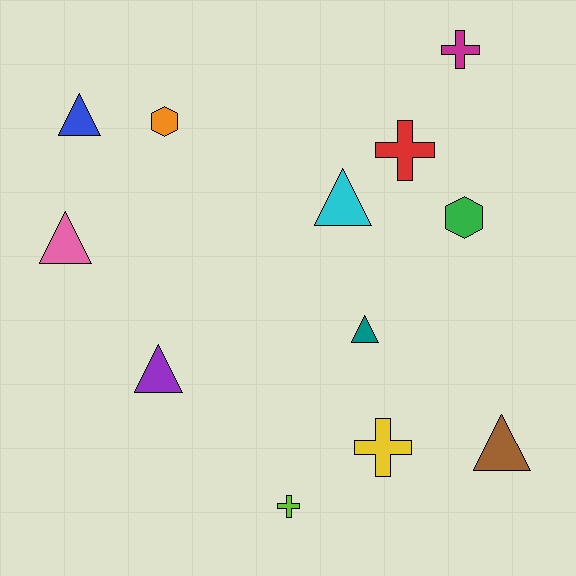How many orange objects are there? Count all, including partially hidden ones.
There is 1 orange object.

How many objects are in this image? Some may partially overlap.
There are 12 objects.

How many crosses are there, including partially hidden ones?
There are 4 crosses.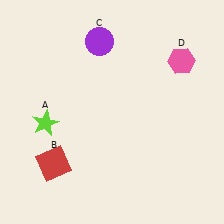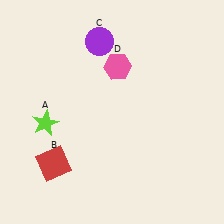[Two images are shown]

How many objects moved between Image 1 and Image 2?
1 object moved between the two images.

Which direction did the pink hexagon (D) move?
The pink hexagon (D) moved left.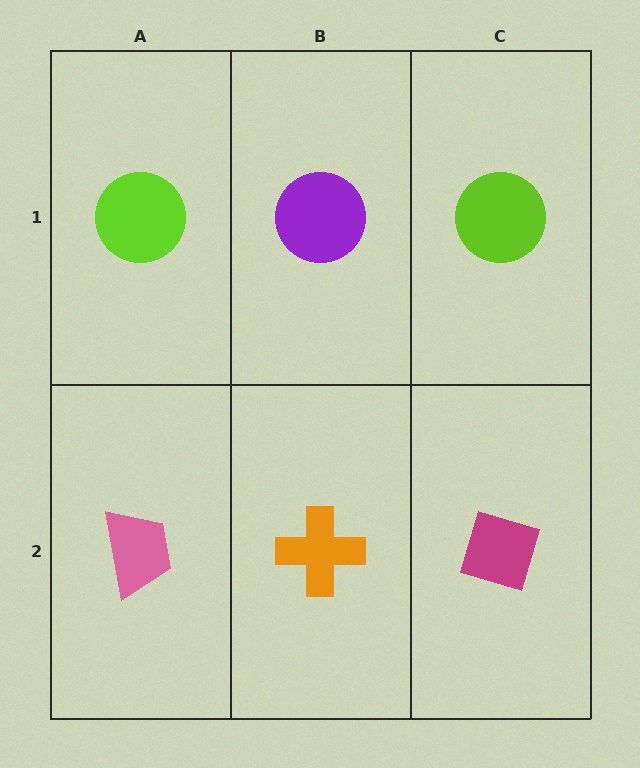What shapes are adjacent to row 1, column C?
A magenta diamond (row 2, column C), a purple circle (row 1, column B).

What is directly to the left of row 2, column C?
An orange cross.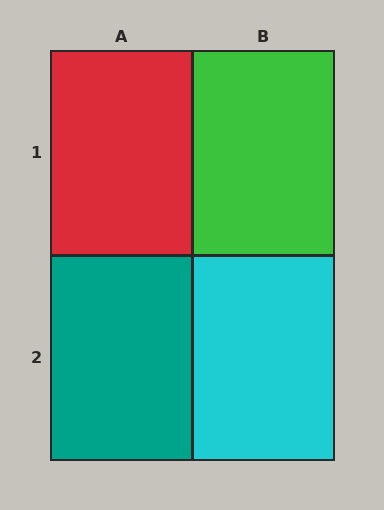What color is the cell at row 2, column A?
Teal.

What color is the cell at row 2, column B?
Cyan.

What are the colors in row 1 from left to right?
Red, green.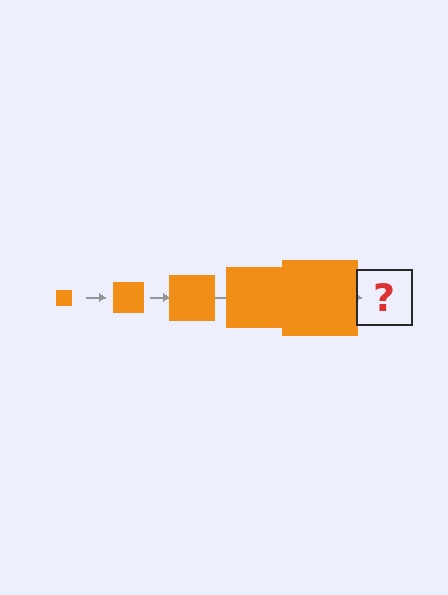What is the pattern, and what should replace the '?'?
The pattern is that the square gets progressively larger each step. The '?' should be an orange square, larger than the previous one.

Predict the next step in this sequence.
The next step is an orange square, larger than the previous one.